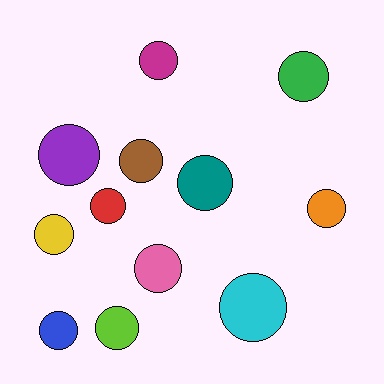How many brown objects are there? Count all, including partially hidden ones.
There is 1 brown object.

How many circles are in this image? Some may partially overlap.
There are 12 circles.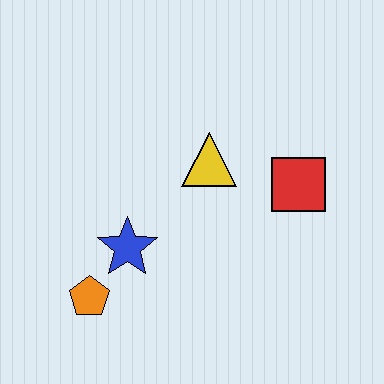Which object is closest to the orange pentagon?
The blue star is closest to the orange pentagon.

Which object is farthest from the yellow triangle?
The orange pentagon is farthest from the yellow triangle.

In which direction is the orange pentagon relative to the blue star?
The orange pentagon is below the blue star.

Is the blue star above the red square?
No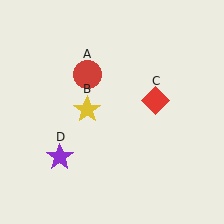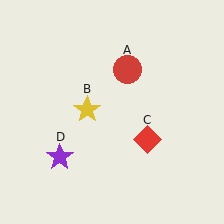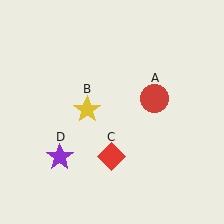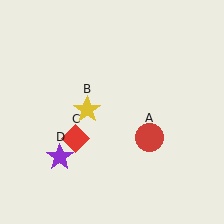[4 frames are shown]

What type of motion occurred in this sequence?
The red circle (object A), red diamond (object C) rotated clockwise around the center of the scene.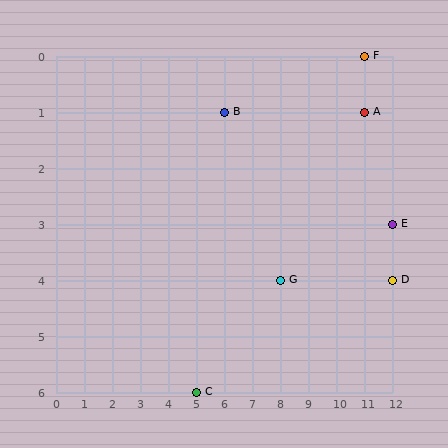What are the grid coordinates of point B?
Point B is at grid coordinates (6, 1).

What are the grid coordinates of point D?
Point D is at grid coordinates (12, 4).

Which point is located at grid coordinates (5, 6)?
Point C is at (5, 6).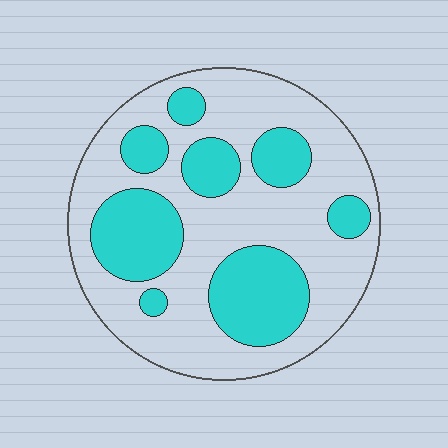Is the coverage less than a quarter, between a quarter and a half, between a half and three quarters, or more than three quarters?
Between a quarter and a half.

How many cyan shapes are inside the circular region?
8.